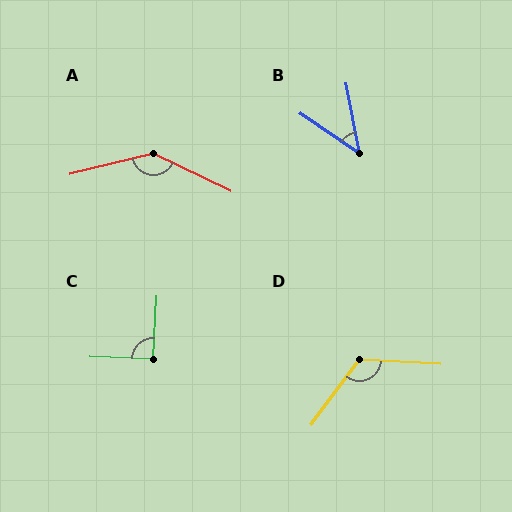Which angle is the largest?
A, at approximately 140 degrees.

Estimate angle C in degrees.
Approximately 91 degrees.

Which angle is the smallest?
B, at approximately 45 degrees.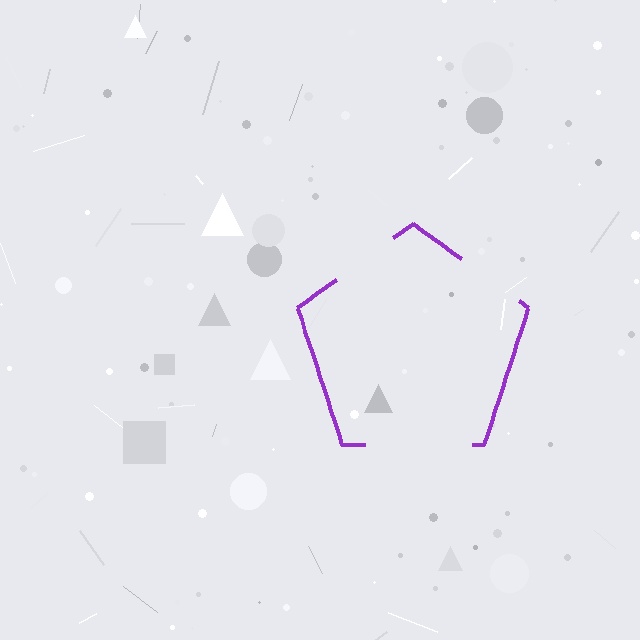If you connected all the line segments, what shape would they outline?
They would outline a pentagon.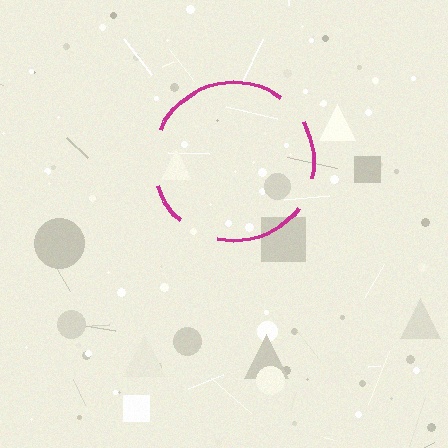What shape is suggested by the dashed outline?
The dashed outline suggests a circle.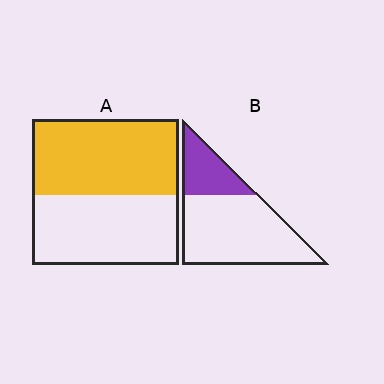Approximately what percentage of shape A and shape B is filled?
A is approximately 50% and B is approximately 25%.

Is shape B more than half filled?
No.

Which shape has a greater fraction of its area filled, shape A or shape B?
Shape A.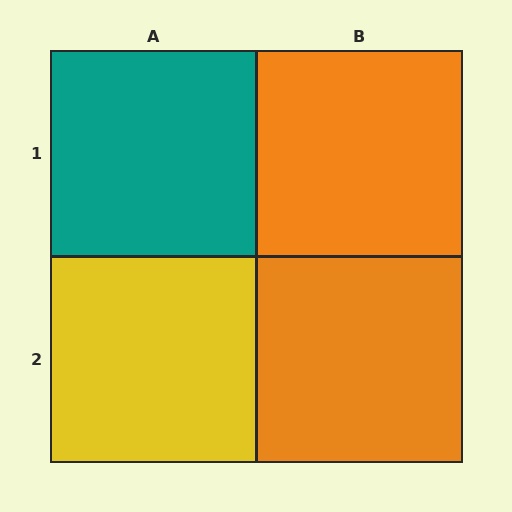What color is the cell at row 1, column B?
Orange.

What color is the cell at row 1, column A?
Teal.